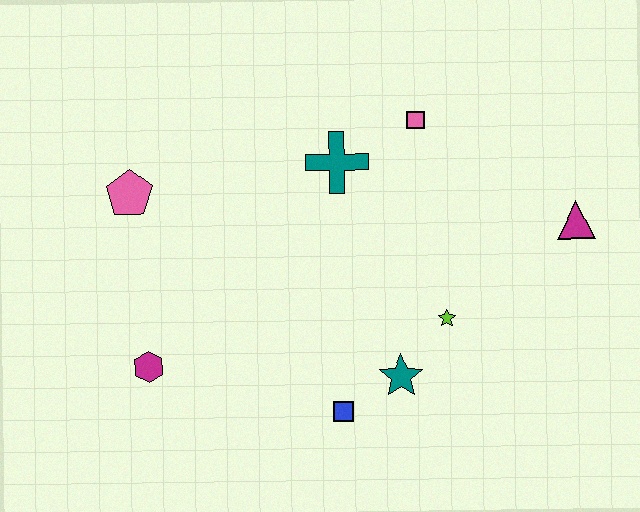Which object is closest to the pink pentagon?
The magenta hexagon is closest to the pink pentagon.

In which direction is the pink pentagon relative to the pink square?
The pink pentagon is to the left of the pink square.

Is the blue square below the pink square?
Yes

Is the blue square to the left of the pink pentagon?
No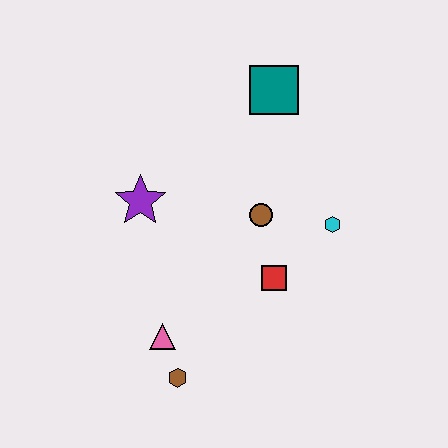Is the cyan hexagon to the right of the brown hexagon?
Yes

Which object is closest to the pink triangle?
The brown hexagon is closest to the pink triangle.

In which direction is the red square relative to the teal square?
The red square is below the teal square.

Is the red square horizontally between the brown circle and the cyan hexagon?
Yes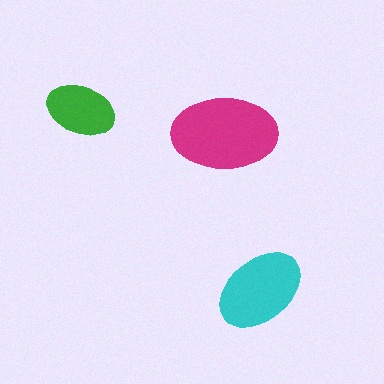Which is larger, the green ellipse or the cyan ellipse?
The cyan one.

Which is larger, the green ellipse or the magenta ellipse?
The magenta one.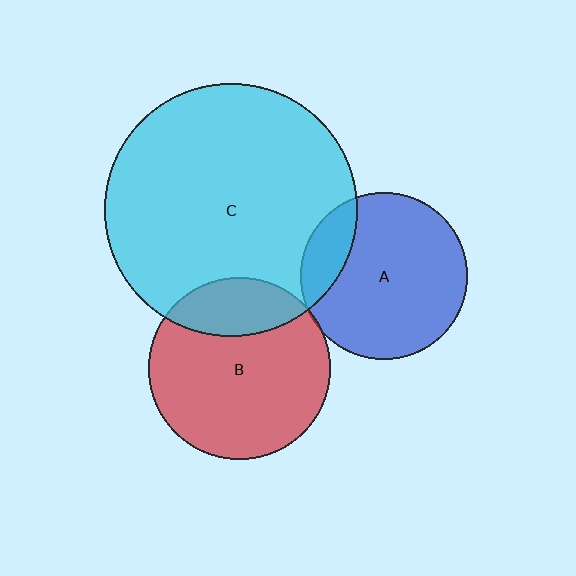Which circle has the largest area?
Circle C (cyan).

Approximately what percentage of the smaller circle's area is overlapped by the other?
Approximately 5%.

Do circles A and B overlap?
Yes.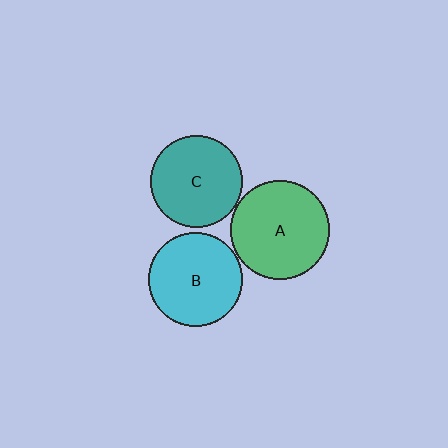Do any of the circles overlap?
No, none of the circles overlap.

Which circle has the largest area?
Circle A (green).